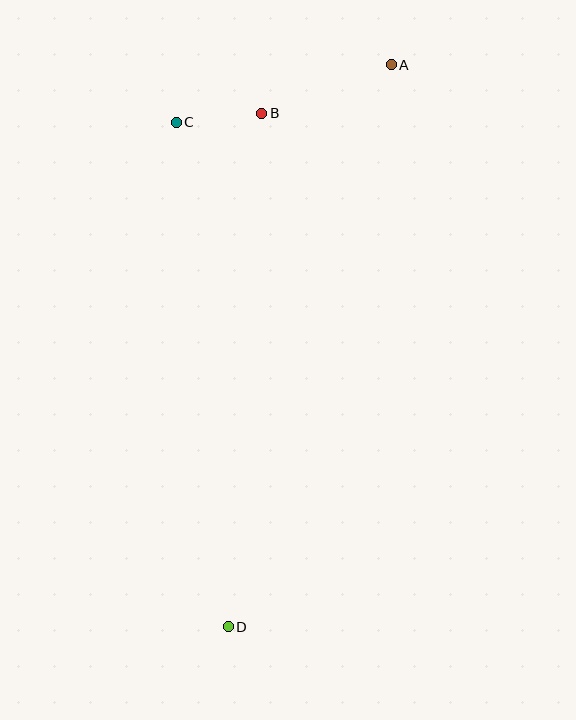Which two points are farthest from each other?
Points A and D are farthest from each other.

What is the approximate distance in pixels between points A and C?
The distance between A and C is approximately 223 pixels.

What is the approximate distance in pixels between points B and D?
The distance between B and D is approximately 515 pixels.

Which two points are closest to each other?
Points B and C are closest to each other.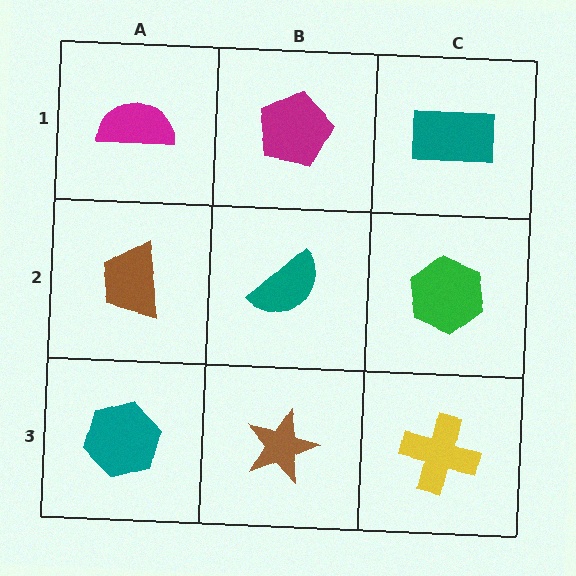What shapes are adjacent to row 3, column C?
A green hexagon (row 2, column C), a brown star (row 3, column B).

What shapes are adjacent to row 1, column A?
A brown trapezoid (row 2, column A), a magenta pentagon (row 1, column B).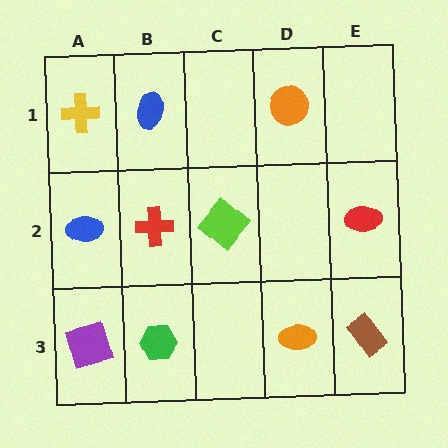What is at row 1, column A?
A yellow cross.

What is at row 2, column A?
A blue ellipse.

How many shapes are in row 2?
4 shapes.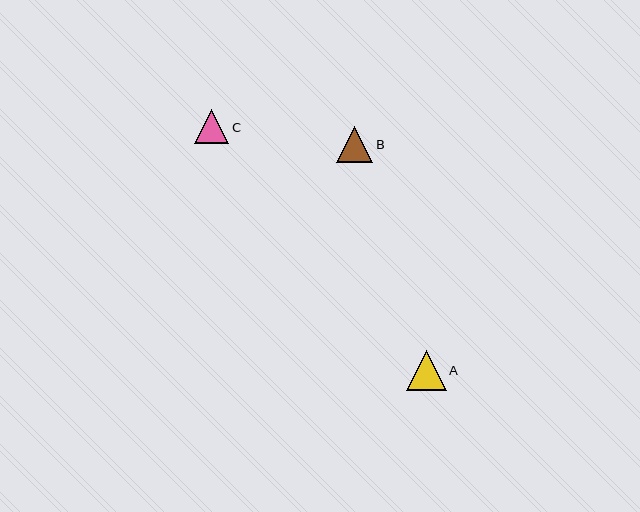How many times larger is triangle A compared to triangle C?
Triangle A is approximately 1.2 times the size of triangle C.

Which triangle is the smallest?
Triangle C is the smallest with a size of approximately 34 pixels.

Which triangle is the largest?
Triangle A is the largest with a size of approximately 40 pixels.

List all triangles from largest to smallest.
From largest to smallest: A, B, C.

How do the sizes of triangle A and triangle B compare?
Triangle A and triangle B are approximately the same size.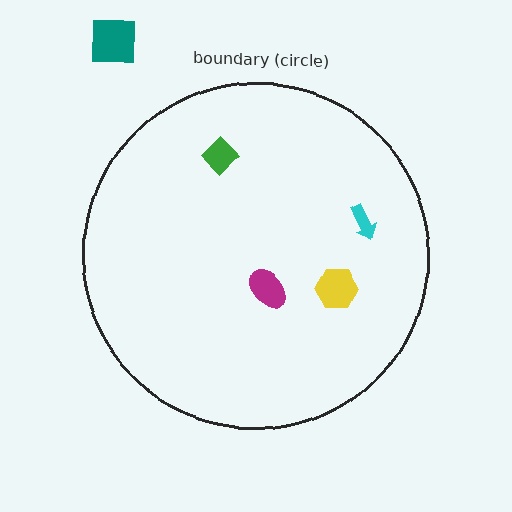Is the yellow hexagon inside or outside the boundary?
Inside.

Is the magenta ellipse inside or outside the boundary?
Inside.